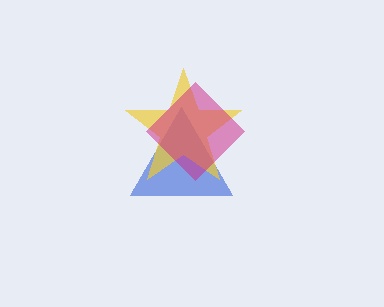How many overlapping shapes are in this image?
There are 3 overlapping shapes in the image.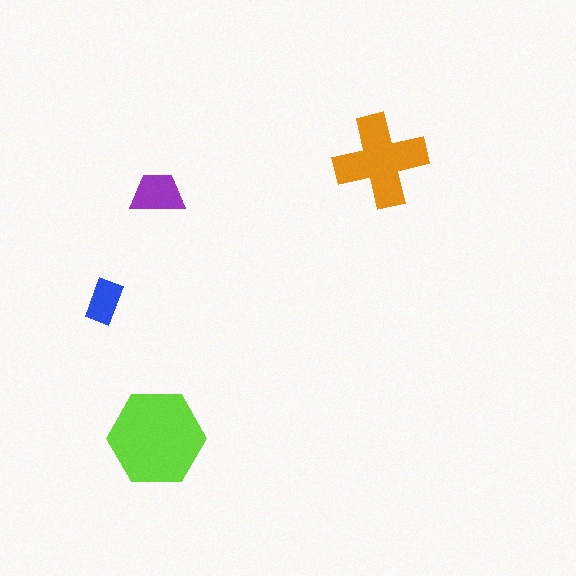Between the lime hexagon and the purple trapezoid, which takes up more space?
The lime hexagon.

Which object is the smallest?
The blue rectangle.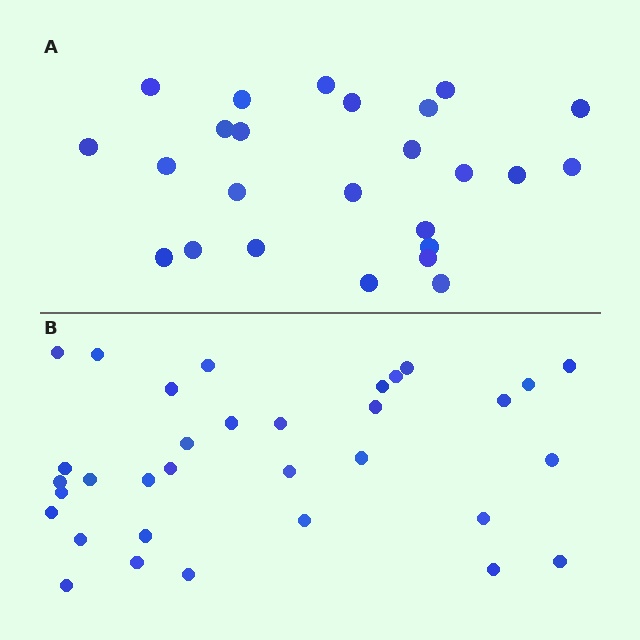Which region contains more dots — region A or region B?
Region B (the bottom region) has more dots.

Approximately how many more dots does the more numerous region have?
Region B has roughly 8 or so more dots than region A.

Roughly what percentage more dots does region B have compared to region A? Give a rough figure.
About 30% more.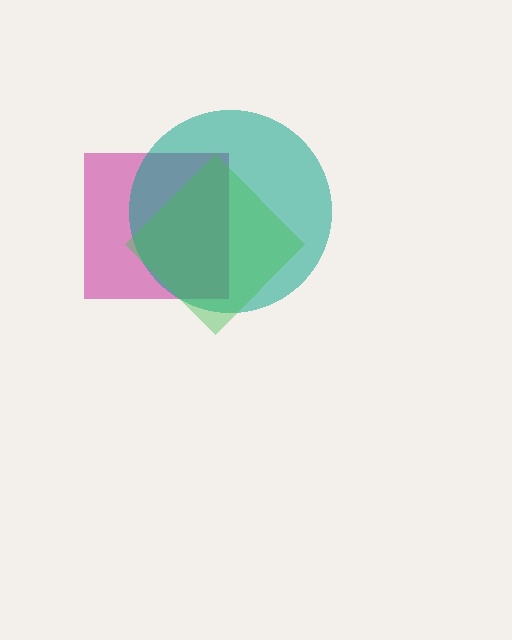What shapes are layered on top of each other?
The layered shapes are: a magenta square, a teal circle, a green diamond.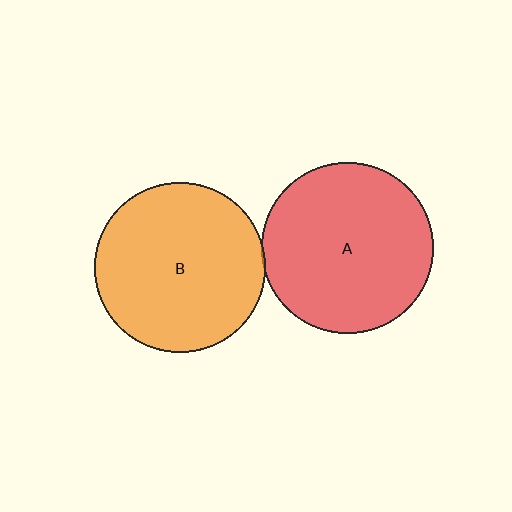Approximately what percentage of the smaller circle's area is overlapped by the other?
Approximately 5%.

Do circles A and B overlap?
Yes.